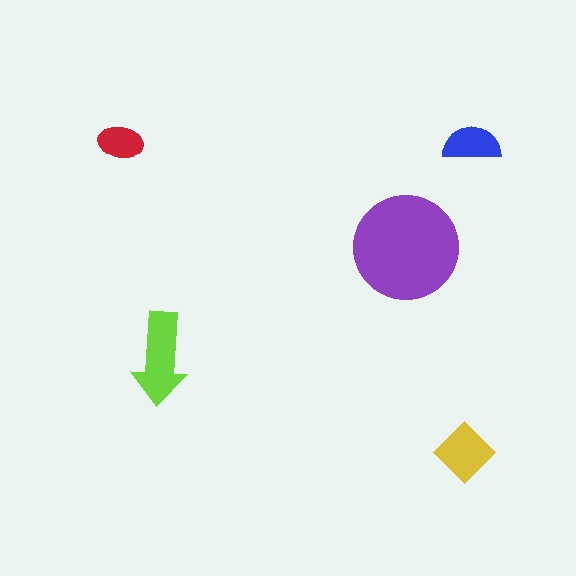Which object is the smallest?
The red ellipse.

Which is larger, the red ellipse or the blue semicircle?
The blue semicircle.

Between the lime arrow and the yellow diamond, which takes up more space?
The lime arrow.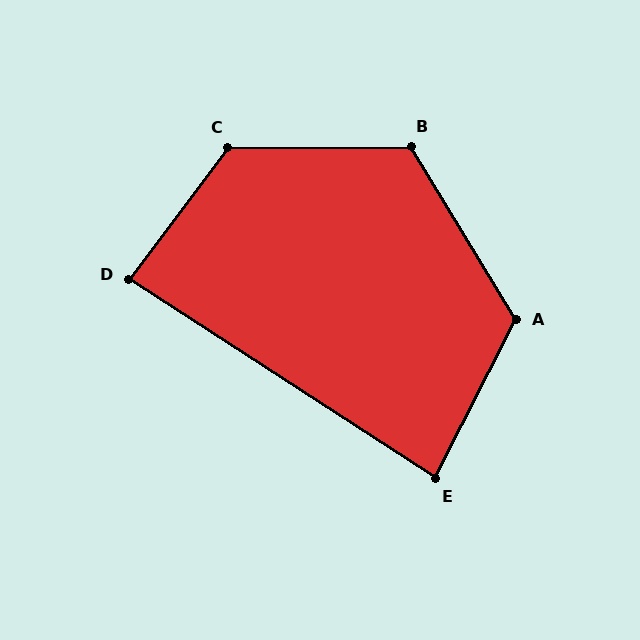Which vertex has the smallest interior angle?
E, at approximately 84 degrees.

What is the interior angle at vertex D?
Approximately 86 degrees (approximately right).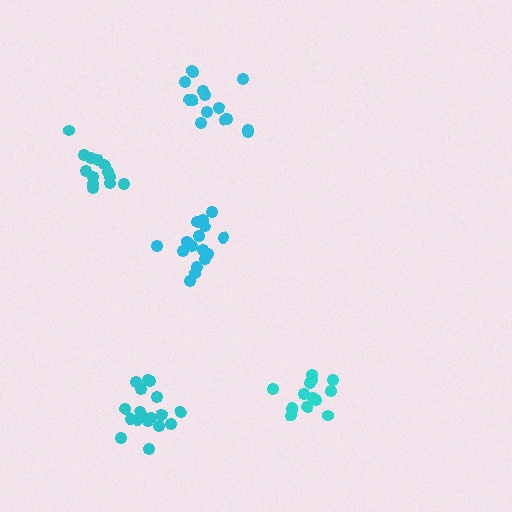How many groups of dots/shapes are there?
There are 5 groups.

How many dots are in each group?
Group 1: 13 dots, Group 2: 15 dots, Group 3: 16 dots, Group 4: 17 dots, Group 5: 13 dots (74 total).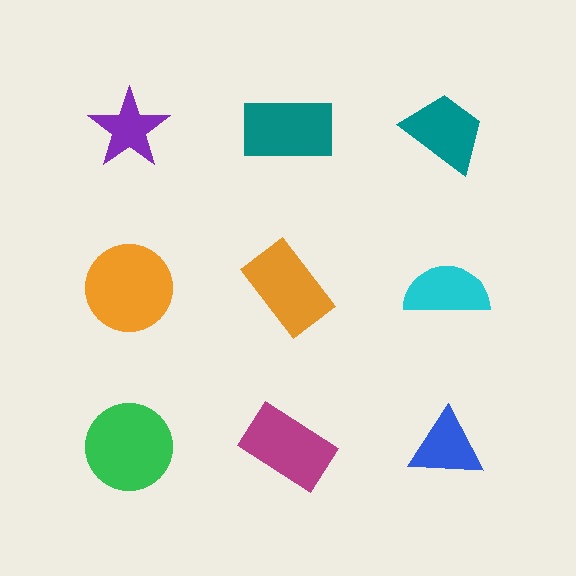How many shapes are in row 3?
3 shapes.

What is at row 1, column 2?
A teal rectangle.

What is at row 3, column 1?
A green circle.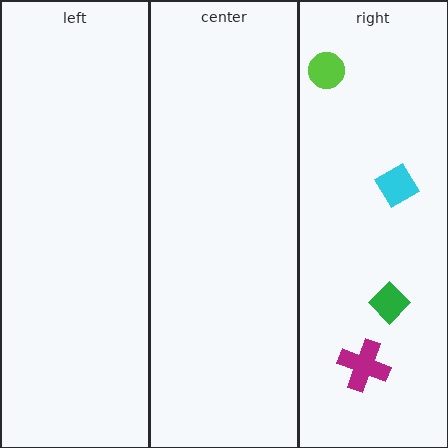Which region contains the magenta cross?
The right region.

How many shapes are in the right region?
4.